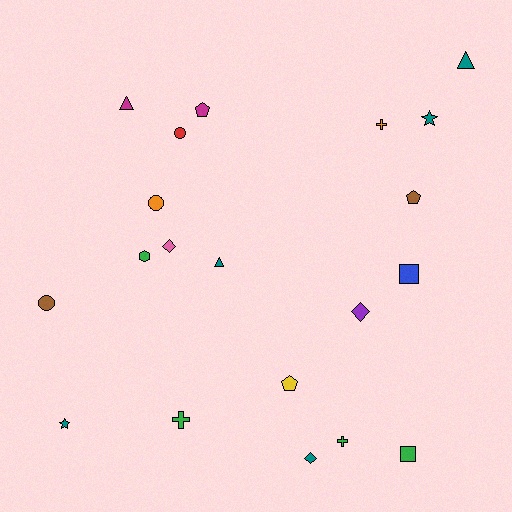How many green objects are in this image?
There are 4 green objects.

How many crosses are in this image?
There are 3 crosses.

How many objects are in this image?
There are 20 objects.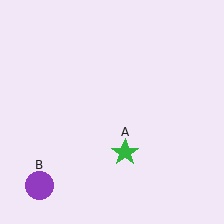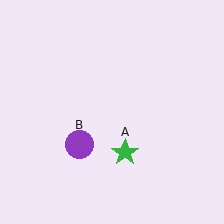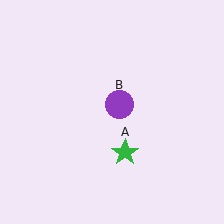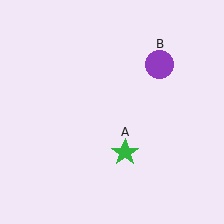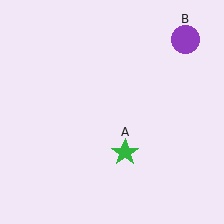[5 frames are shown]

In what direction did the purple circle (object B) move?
The purple circle (object B) moved up and to the right.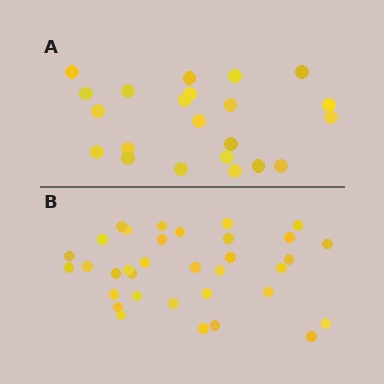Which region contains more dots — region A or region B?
Region B (the bottom region) has more dots.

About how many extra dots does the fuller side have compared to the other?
Region B has roughly 12 or so more dots than region A.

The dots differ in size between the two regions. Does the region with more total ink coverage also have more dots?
No. Region A has more total ink coverage because its dots are larger, but region B actually contains more individual dots. Total area can be misleading — the number of items is what matters here.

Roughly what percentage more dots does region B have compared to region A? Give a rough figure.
About 55% more.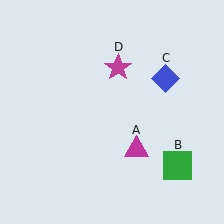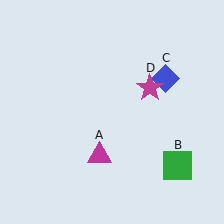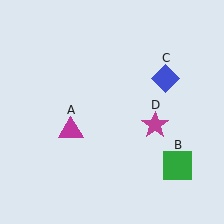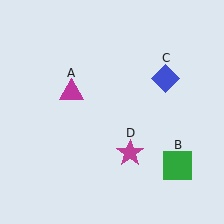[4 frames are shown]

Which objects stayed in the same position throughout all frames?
Green square (object B) and blue diamond (object C) remained stationary.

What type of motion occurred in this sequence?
The magenta triangle (object A), magenta star (object D) rotated clockwise around the center of the scene.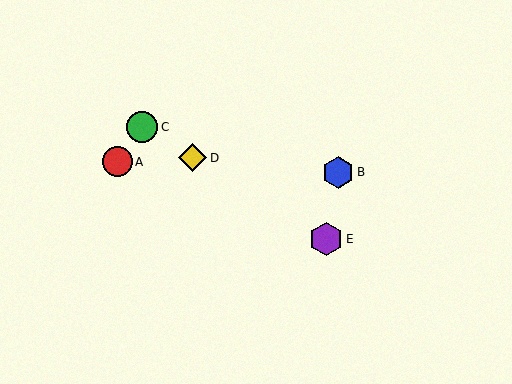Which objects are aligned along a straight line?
Objects C, D, E are aligned along a straight line.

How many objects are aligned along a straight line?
3 objects (C, D, E) are aligned along a straight line.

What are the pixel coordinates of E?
Object E is at (326, 239).